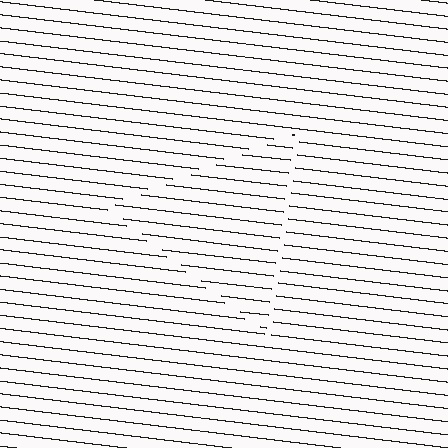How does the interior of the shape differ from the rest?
The interior of the shape contains the same grating, shifted by half a period — the contour is defined by the phase discontinuity where line-ends from the inner and outer gratings abut.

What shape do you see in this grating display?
An illusory triangle. The interior of the shape contains the same grating, shifted by half a period — the contour is defined by the phase discontinuity where line-ends from the inner and outer gratings abut.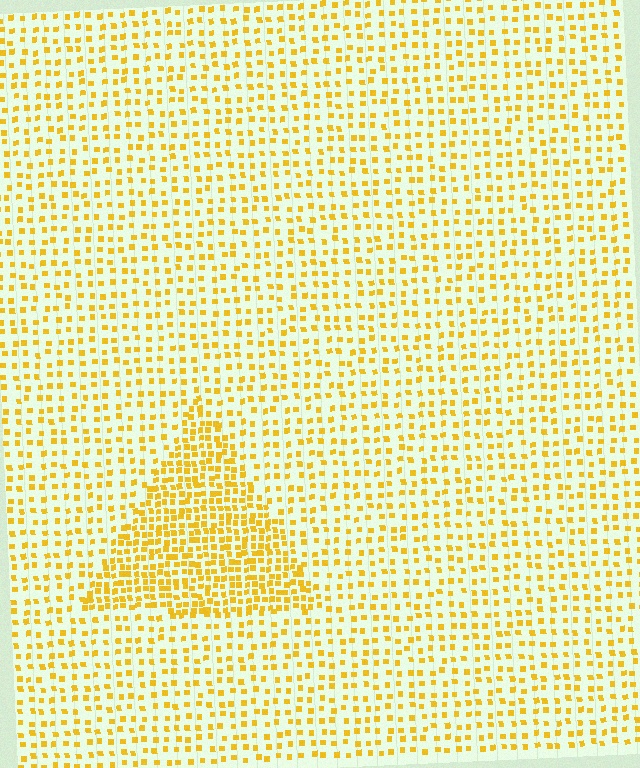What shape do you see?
I see a triangle.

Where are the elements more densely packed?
The elements are more densely packed inside the triangle boundary.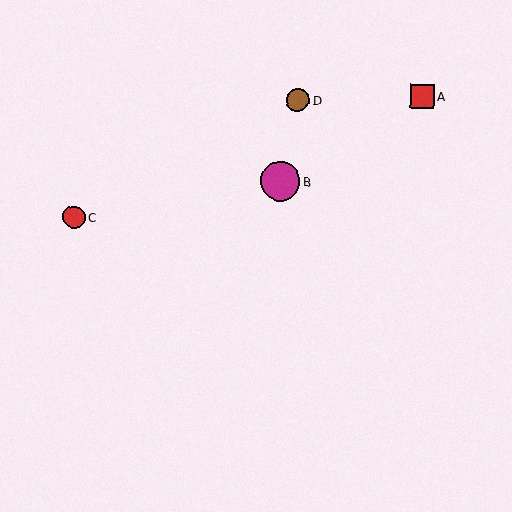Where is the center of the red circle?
The center of the red circle is at (74, 217).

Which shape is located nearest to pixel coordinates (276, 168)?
The magenta circle (labeled B) at (280, 181) is nearest to that location.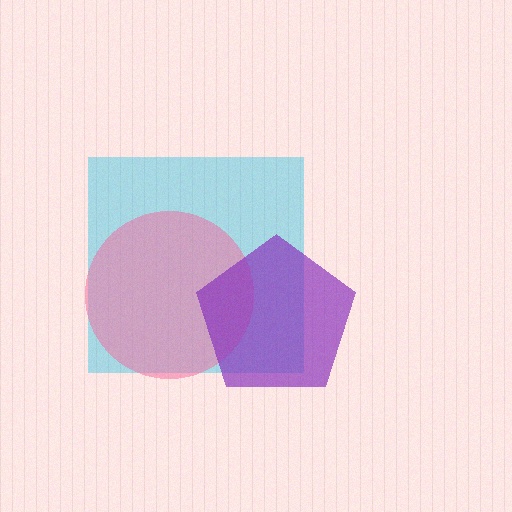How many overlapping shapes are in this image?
There are 3 overlapping shapes in the image.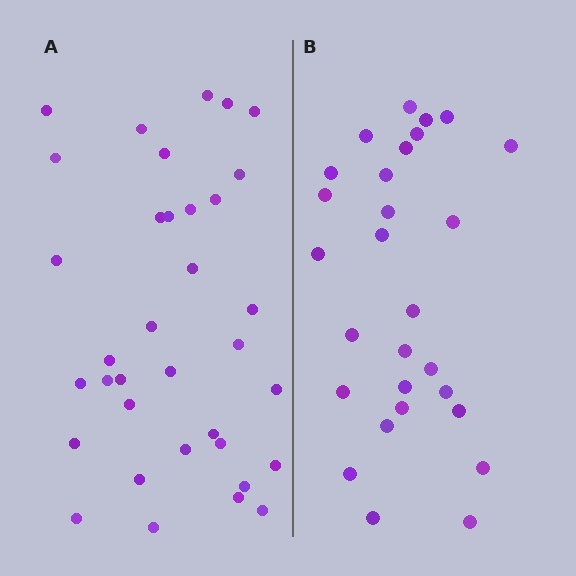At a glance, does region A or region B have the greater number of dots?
Region A (the left region) has more dots.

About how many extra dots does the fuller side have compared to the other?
Region A has roughly 8 or so more dots than region B.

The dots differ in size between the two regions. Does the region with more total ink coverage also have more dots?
No. Region B has more total ink coverage because its dots are larger, but region A actually contains more individual dots. Total area can be misleading — the number of items is what matters here.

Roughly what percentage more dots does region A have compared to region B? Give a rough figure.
About 25% more.